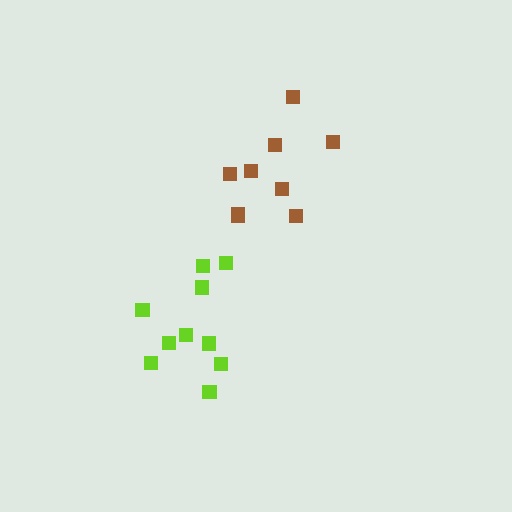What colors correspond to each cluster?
The clusters are colored: lime, brown.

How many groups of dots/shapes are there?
There are 2 groups.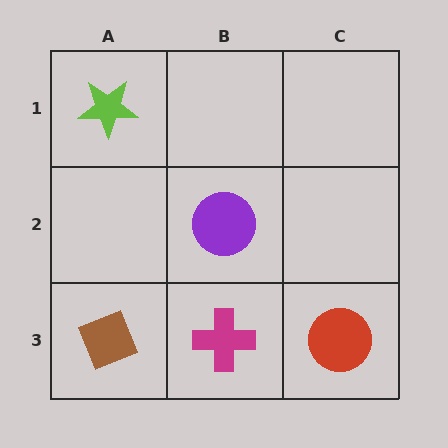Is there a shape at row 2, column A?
No, that cell is empty.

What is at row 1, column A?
A lime star.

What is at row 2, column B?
A purple circle.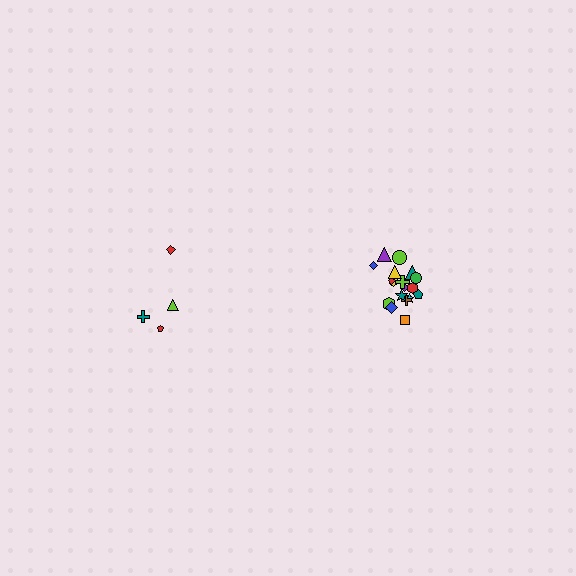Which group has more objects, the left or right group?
The right group.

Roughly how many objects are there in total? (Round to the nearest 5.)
Roughly 20 objects in total.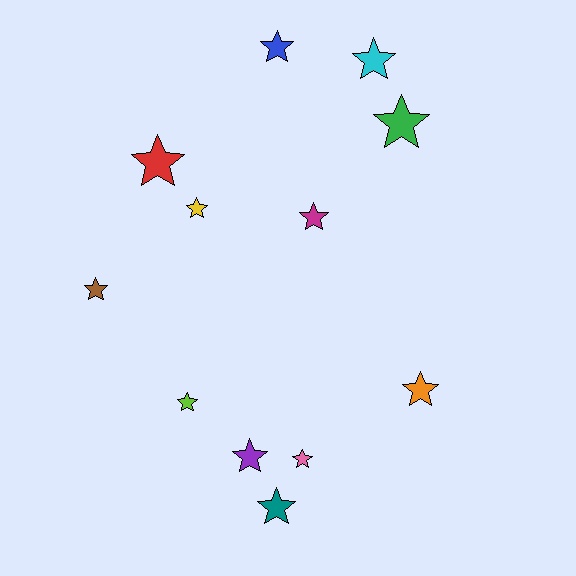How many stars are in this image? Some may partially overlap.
There are 12 stars.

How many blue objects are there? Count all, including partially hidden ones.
There is 1 blue object.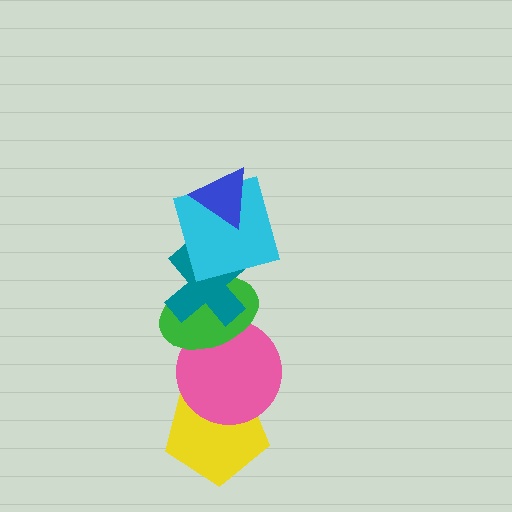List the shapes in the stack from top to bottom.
From top to bottom: the blue triangle, the cyan square, the teal cross, the green ellipse, the pink circle, the yellow pentagon.